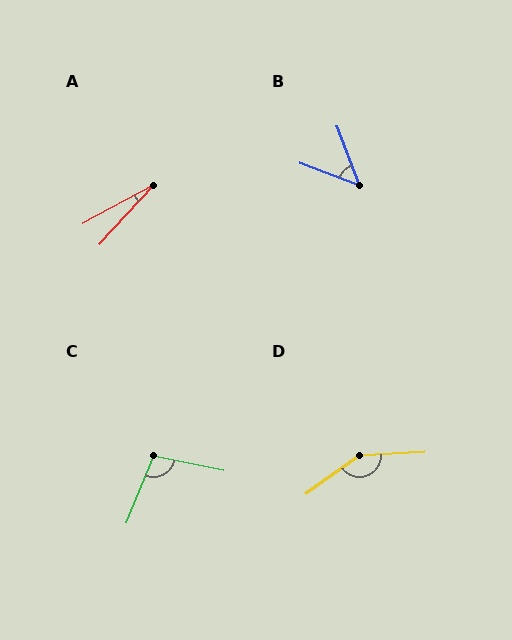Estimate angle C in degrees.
Approximately 100 degrees.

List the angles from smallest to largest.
A (19°), B (49°), C (100°), D (147°).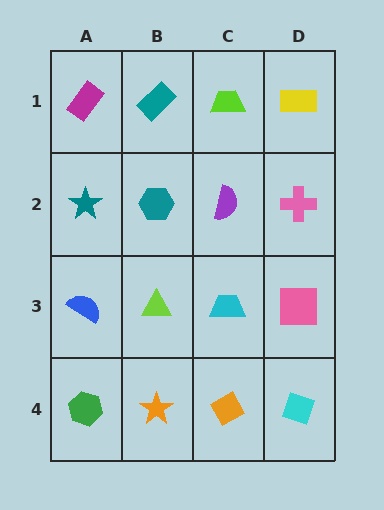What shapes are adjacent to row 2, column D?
A yellow rectangle (row 1, column D), a pink square (row 3, column D), a purple semicircle (row 2, column C).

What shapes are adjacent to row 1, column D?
A pink cross (row 2, column D), a lime trapezoid (row 1, column C).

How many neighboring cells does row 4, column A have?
2.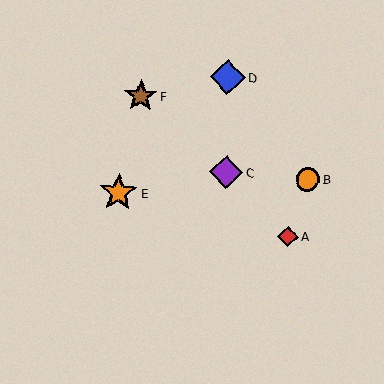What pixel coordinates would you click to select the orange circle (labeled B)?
Click at (308, 179) to select the orange circle B.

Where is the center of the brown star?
The center of the brown star is at (141, 96).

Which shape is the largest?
The orange star (labeled E) is the largest.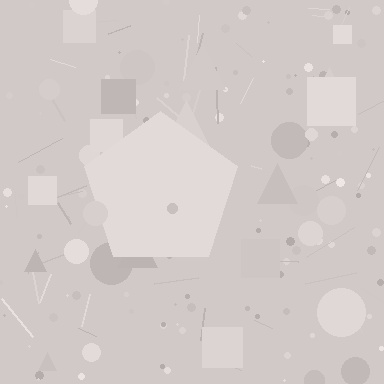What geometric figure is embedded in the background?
A pentagon is embedded in the background.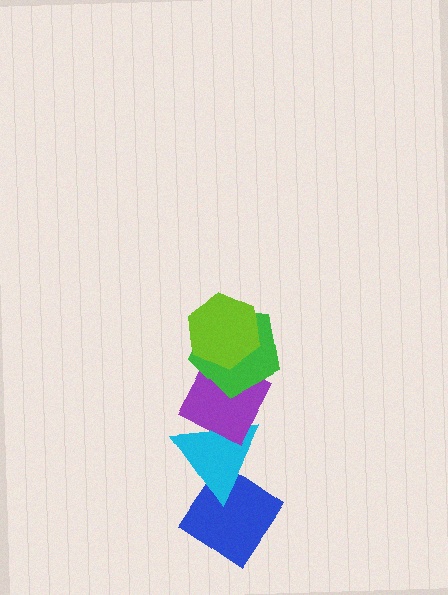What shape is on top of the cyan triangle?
The purple diamond is on top of the cyan triangle.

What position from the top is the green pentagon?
The green pentagon is 2nd from the top.